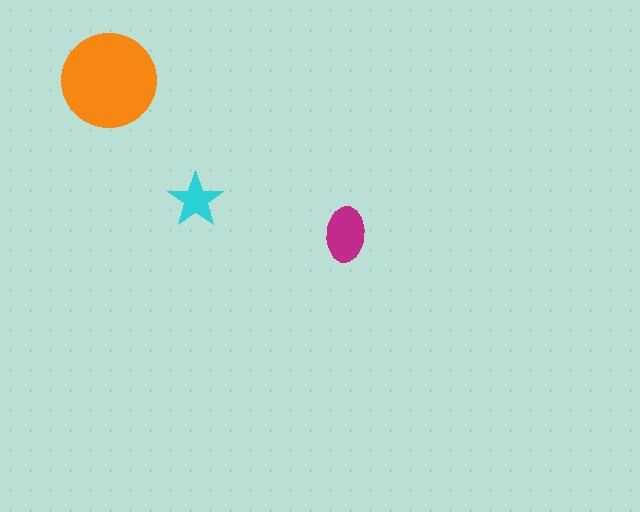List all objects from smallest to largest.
The cyan star, the magenta ellipse, the orange circle.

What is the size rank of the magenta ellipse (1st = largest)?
2nd.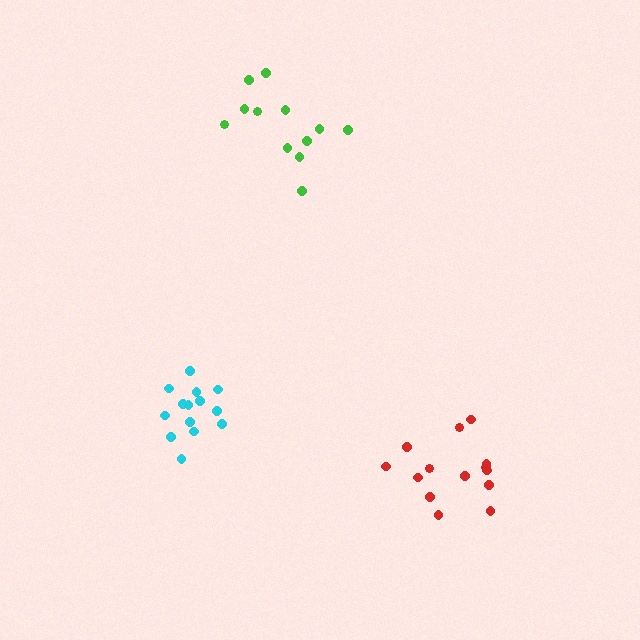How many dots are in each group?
Group 1: 14 dots, Group 2: 12 dots, Group 3: 14 dots (40 total).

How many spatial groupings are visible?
There are 3 spatial groupings.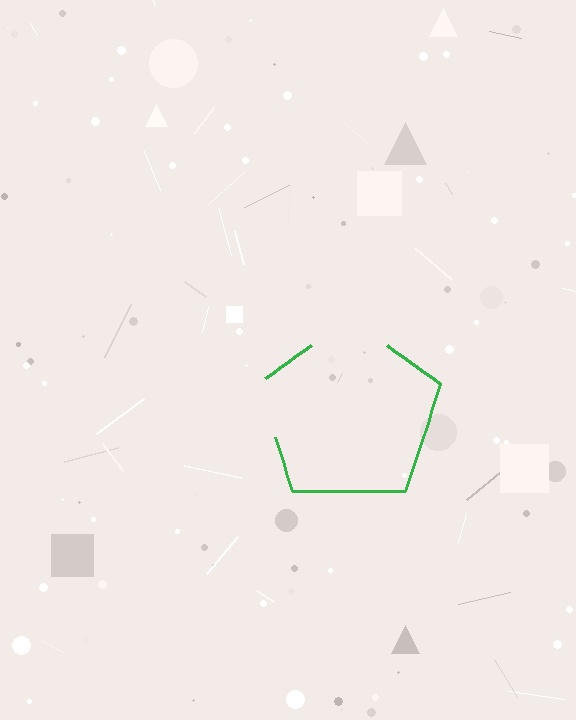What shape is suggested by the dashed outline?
The dashed outline suggests a pentagon.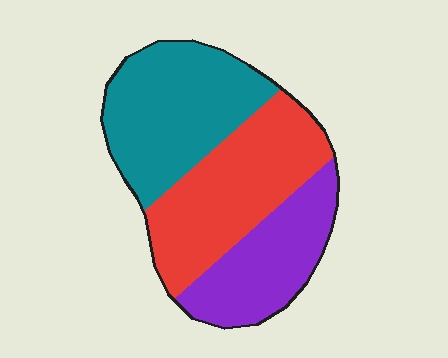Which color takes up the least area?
Purple, at roughly 25%.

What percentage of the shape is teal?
Teal takes up between a quarter and a half of the shape.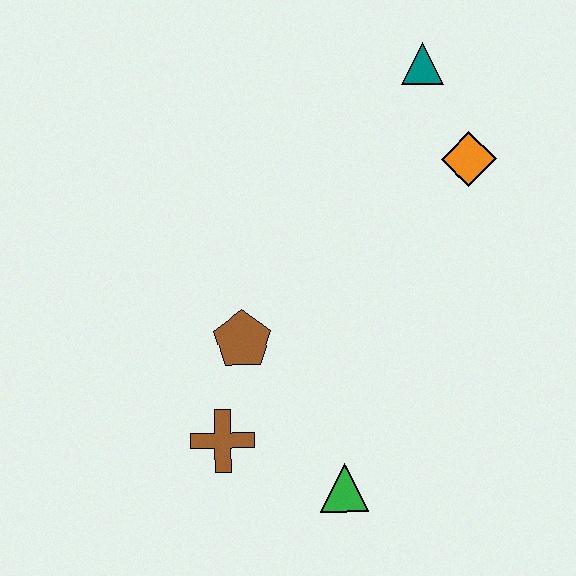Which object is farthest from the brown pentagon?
The teal triangle is farthest from the brown pentagon.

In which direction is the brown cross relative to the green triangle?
The brown cross is to the left of the green triangle.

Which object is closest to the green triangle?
The brown cross is closest to the green triangle.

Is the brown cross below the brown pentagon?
Yes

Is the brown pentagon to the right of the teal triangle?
No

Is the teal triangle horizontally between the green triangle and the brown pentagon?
No